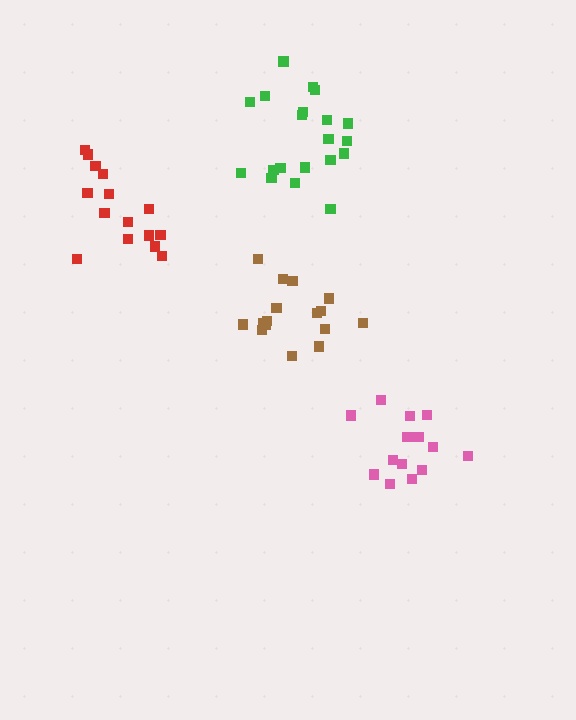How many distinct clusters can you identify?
There are 4 distinct clusters.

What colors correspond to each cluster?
The clusters are colored: brown, pink, green, red.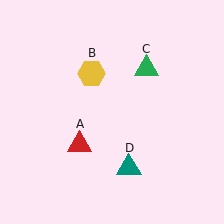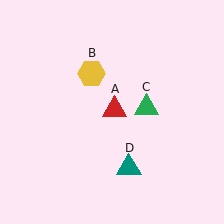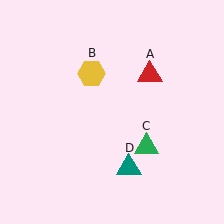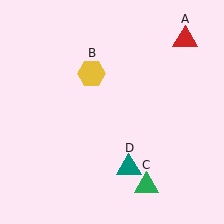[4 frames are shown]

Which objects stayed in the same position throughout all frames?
Yellow hexagon (object B) and teal triangle (object D) remained stationary.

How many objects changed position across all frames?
2 objects changed position: red triangle (object A), green triangle (object C).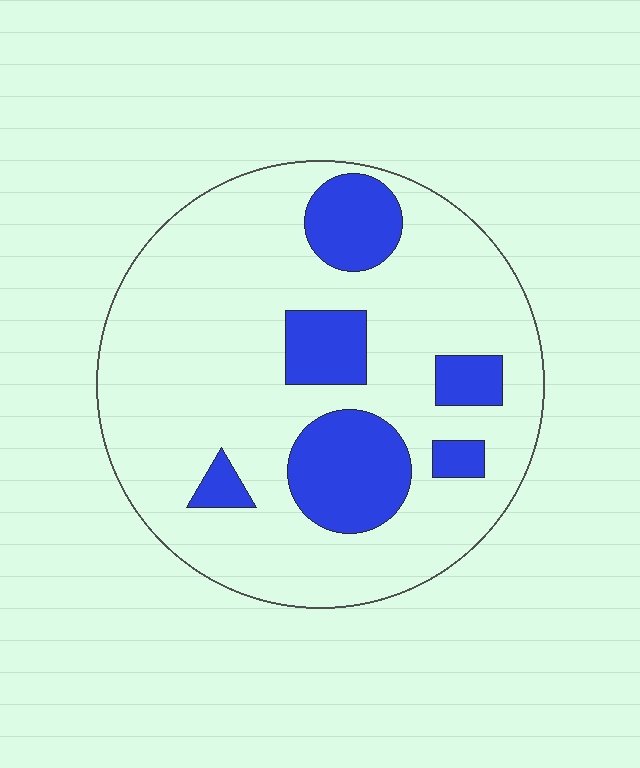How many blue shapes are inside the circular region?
6.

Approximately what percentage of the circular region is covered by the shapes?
Approximately 20%.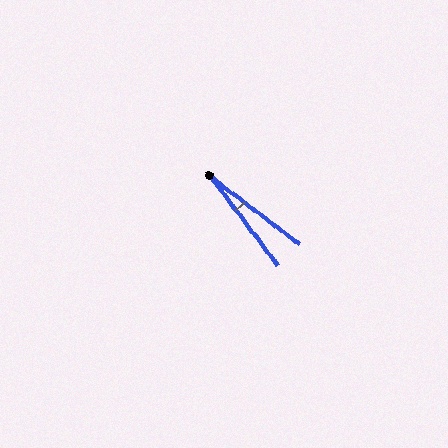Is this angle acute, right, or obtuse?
It is acute.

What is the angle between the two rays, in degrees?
Approximately 16 degrees.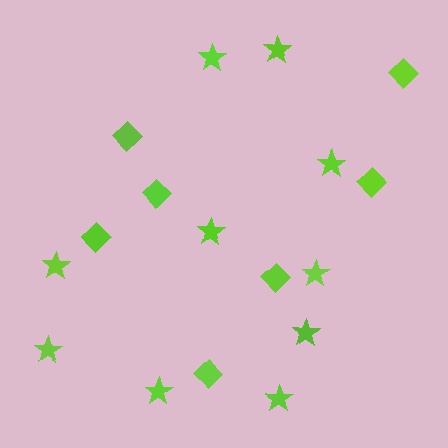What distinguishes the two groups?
There are 2 groups: one group of diamonds (7) and one group of stars (10).